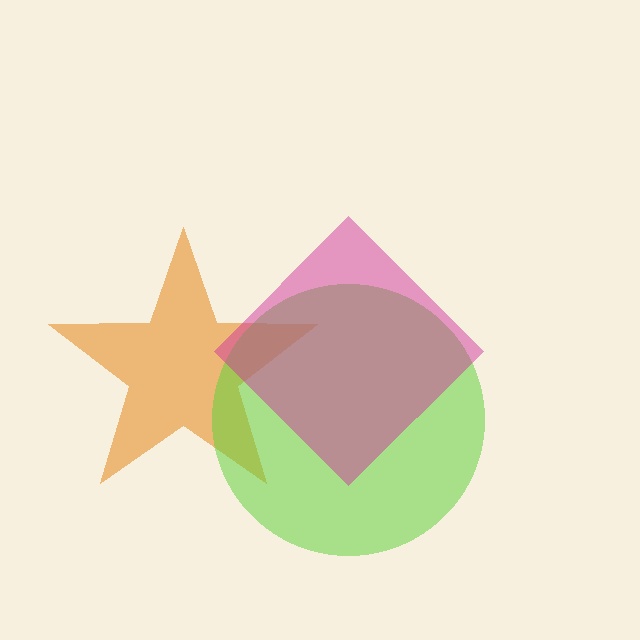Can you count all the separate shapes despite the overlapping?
Yes, there are 3 separate shapes.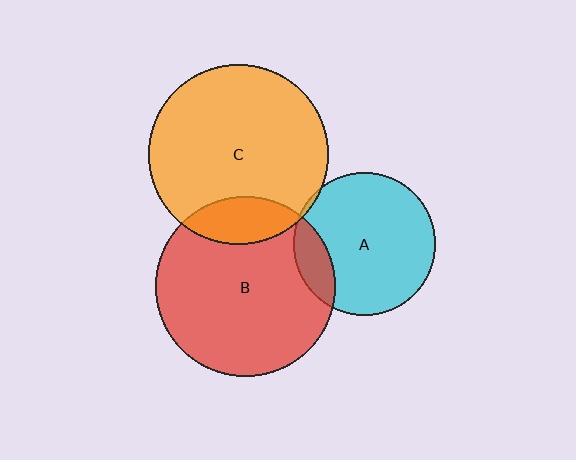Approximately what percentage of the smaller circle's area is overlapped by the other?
Approximately 15%.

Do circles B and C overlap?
Yes.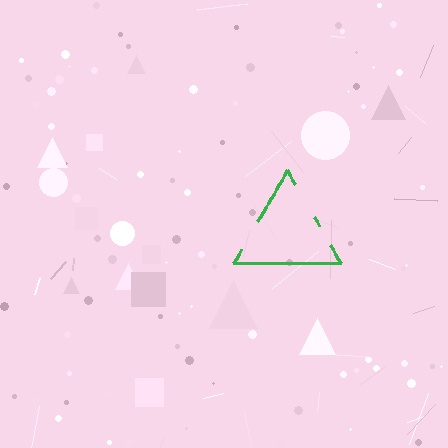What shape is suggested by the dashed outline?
The dashed outline suggests a triangle.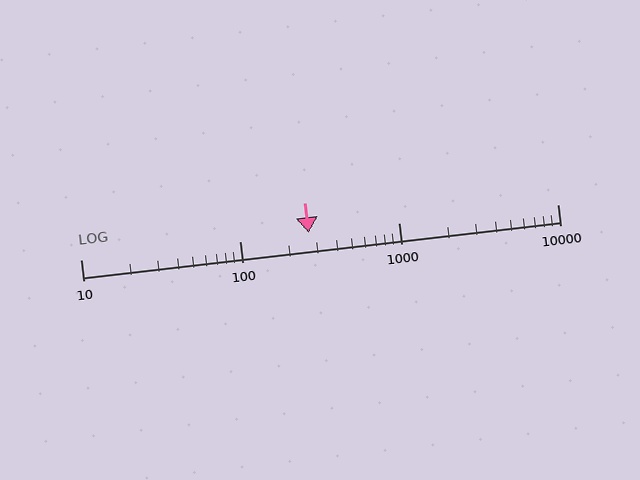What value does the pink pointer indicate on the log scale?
The pointer indicates approximately 270.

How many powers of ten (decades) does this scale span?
The scale spans 3 decades, from 10 to 10000.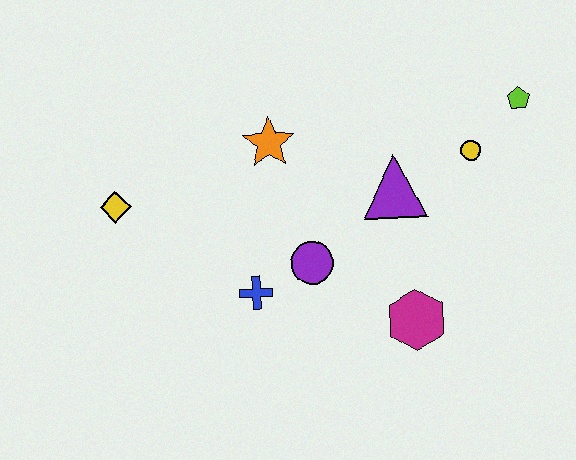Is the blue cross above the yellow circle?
No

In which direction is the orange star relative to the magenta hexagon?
The orange star is above the magenta hexagon.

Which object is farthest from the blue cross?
The lime pentagon is farthest from the blue cross.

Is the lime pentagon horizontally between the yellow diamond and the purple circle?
No